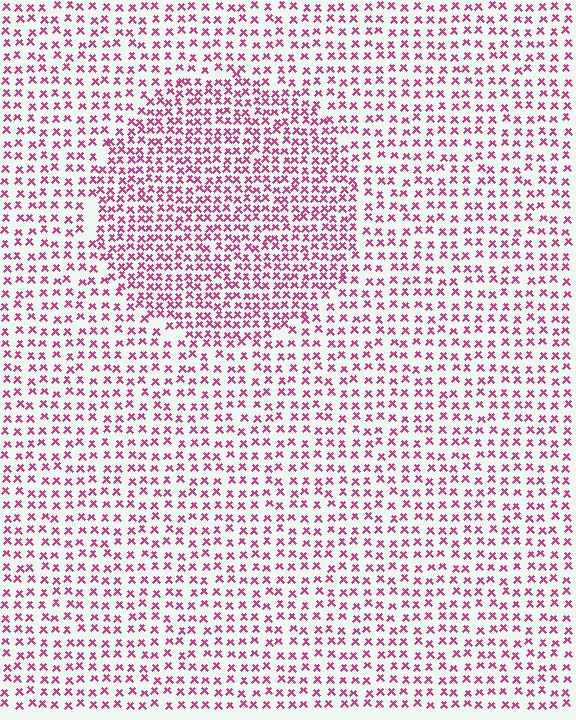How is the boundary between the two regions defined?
The boundary is defined by a change in element density (approximately 1.7x ratio). All elements are the same color, size, and shape.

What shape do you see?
I see a circle.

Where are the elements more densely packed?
The elements are more densely packed inside the circle boundary.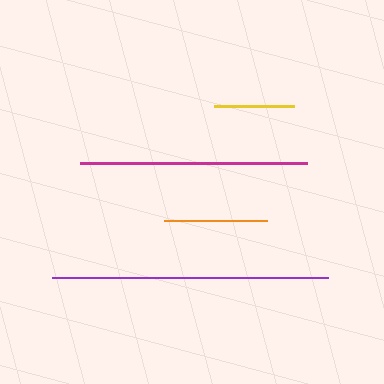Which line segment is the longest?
The purple line is the longest at approximately 276 pixels.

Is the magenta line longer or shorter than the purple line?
The purple line is longer than the magenta line.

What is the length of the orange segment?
The orange segment is approximately 103 pixels long.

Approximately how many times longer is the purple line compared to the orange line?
The purple line is approximately 2.7 times the length of the orange line.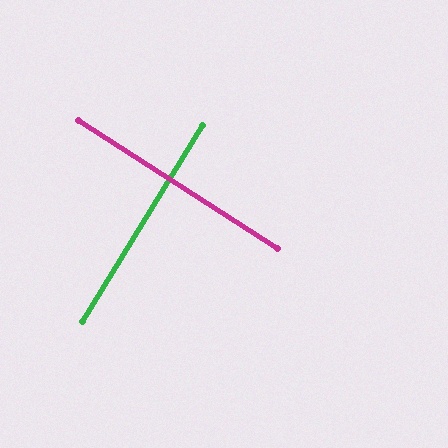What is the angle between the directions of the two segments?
Approximately 89 degrees.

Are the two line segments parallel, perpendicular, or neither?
Perpendicular — they meet at approximately 89°.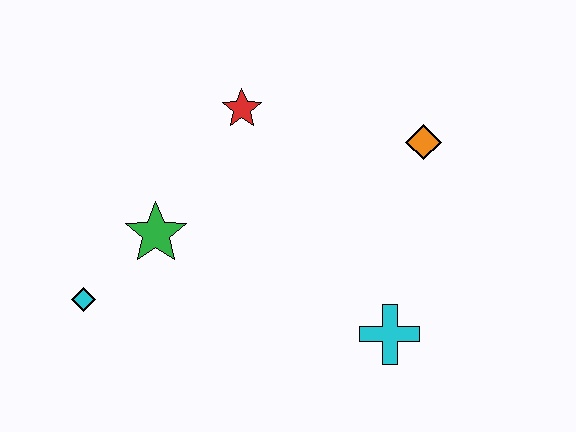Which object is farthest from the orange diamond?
The cyan diamond is farthest from the orange diamond.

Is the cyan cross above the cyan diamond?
No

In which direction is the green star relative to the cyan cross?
The green star is to the left of the cyan cross.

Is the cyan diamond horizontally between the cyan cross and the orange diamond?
No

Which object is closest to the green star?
The cyan diamond is closest to the green star.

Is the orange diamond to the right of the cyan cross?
Yes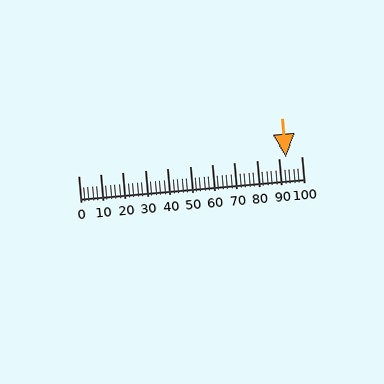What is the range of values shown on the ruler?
The ruler shows values from 0 to 100.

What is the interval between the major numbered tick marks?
The major tick marks are spaced 10 units apart.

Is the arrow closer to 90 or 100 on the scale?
The arrow is closer to 90.